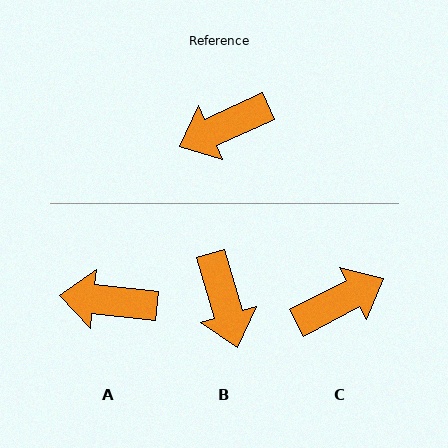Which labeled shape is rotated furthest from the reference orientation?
C, about 177 degrees away.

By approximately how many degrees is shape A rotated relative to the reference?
Approximately 30 degrees clockwise.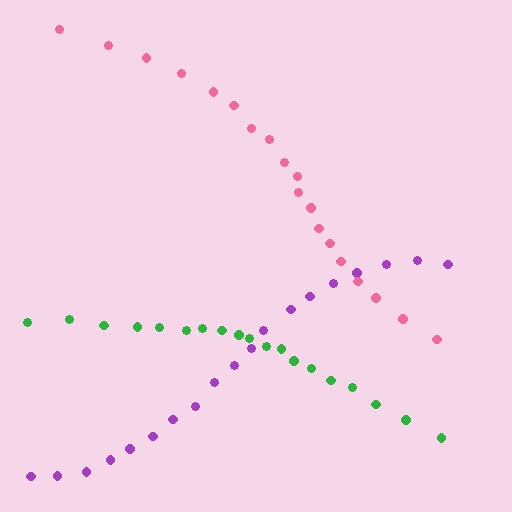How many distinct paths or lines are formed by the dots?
There are 3 distinct paths.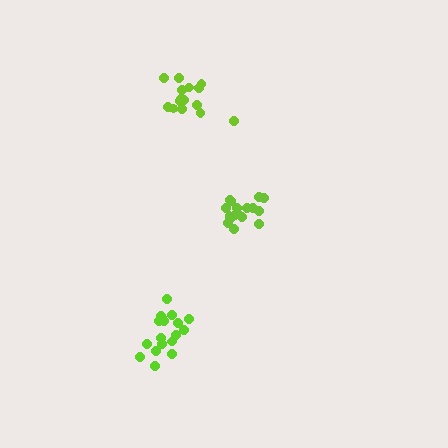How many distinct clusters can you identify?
There are 3 distinct clusters.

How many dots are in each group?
Group 1: 18 dots, Group 2: 17 dots, Group 3: 16 dots (51 total).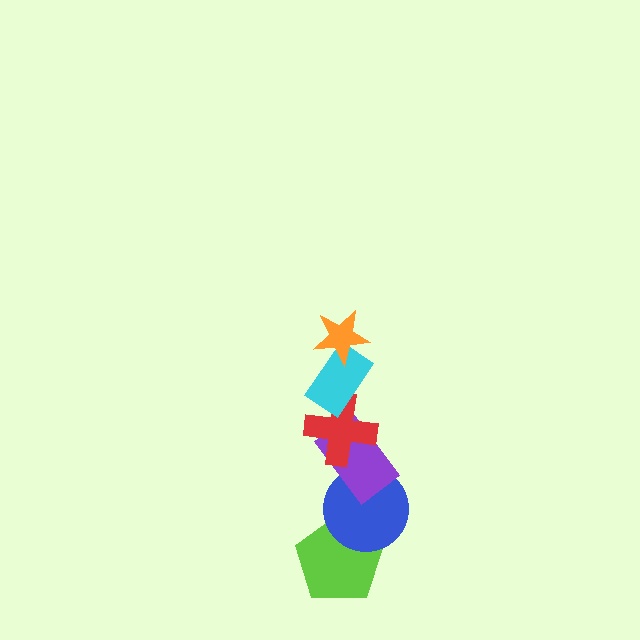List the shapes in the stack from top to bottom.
From top to bottom: the orange star, the cyan rectangle, the red cross, the purple rectangle, the blue circle, the lime pentagon.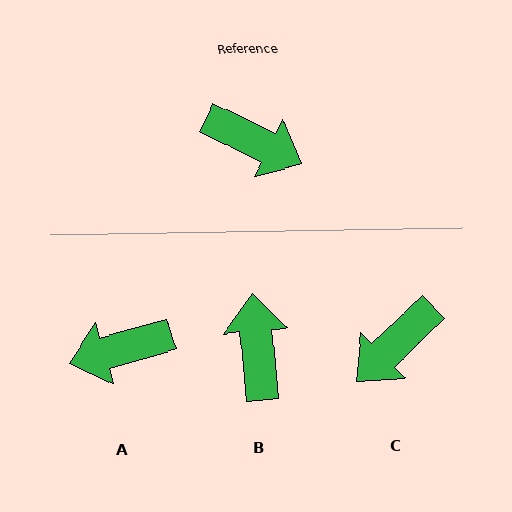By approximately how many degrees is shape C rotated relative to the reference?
Approximately 110 degrees clockwise.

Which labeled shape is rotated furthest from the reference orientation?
A, about 138 degrees away.